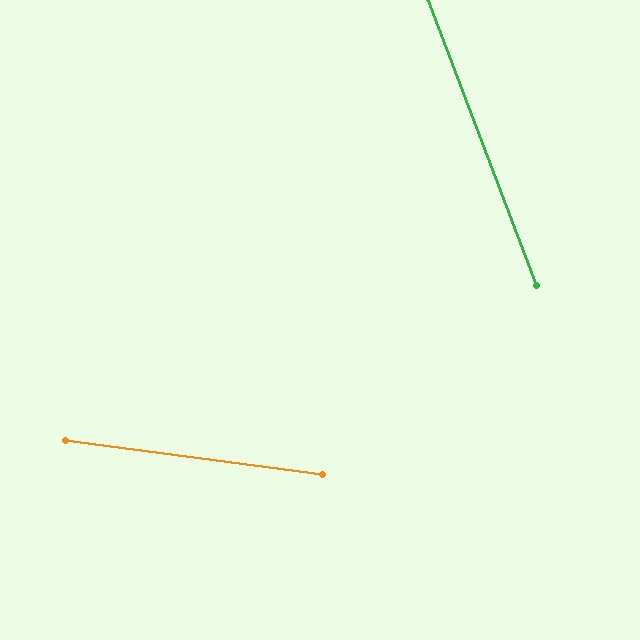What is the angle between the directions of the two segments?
Approximately 62 degrees.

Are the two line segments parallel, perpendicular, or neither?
Neither parallel nor perpendicular — they differ by about 62°.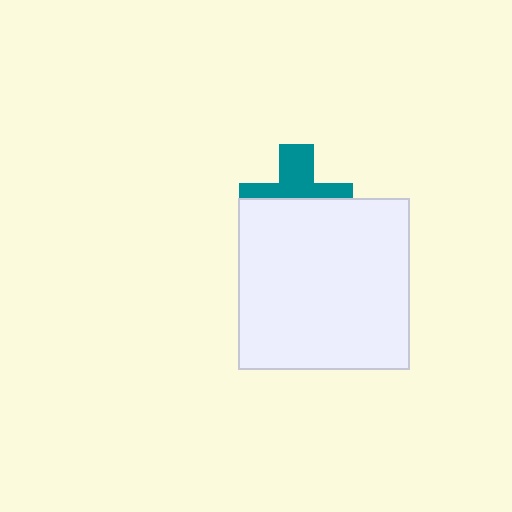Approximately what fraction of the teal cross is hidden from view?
Roughly 55% of the teal cross is hidden behind the white square.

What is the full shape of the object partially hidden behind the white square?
The partially hidden object is a teal cross.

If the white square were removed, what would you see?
You would see the complete teal cross.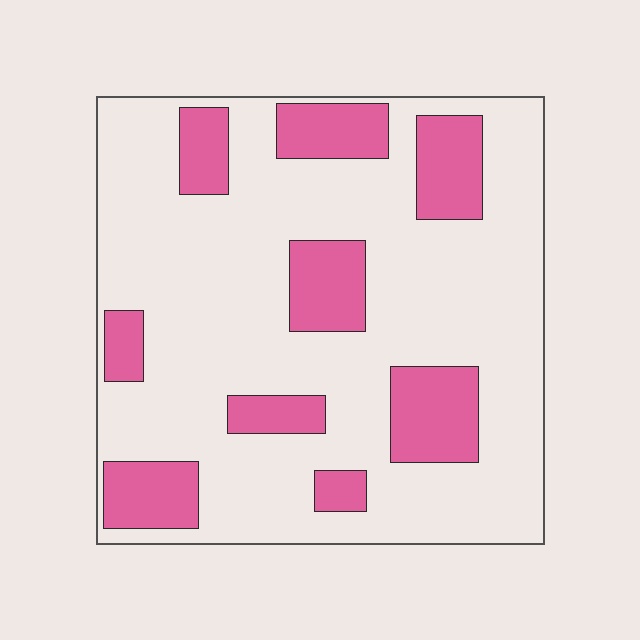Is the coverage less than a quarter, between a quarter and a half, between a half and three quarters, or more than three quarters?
Less than a quarter.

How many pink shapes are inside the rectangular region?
9.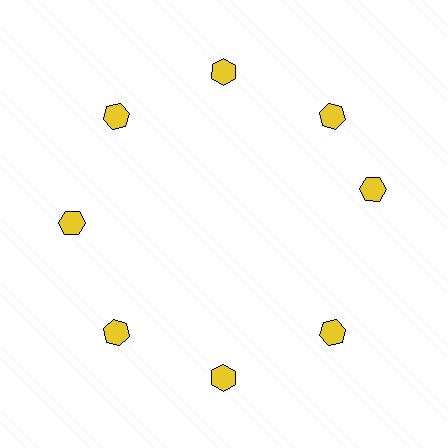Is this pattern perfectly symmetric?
No. The 8 yellow hexagons are arranged in a ring, but one element near the 3 o'clock position is rotated out of alignment along the ring, breaking the 8-fold rotational symmetry.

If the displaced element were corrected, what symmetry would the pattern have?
It would have 8-fold rotational symmetry — the pattern would map onto itself every 45 degrees.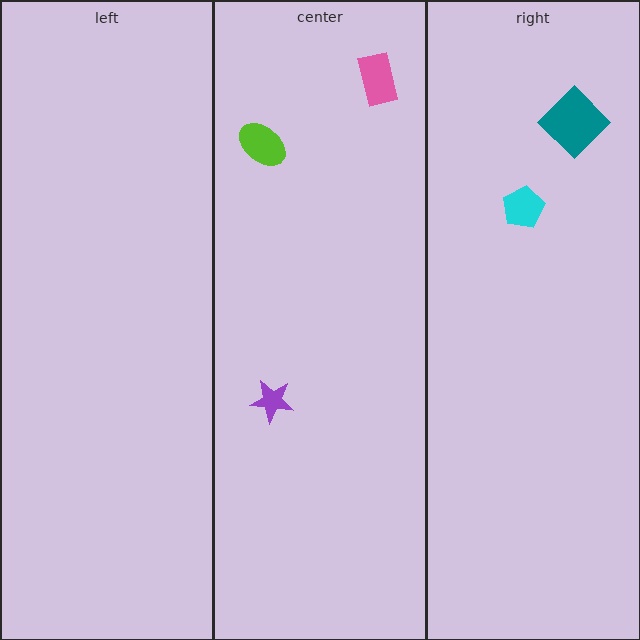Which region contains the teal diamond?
The right region.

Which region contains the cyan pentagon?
The right region.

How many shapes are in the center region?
3.